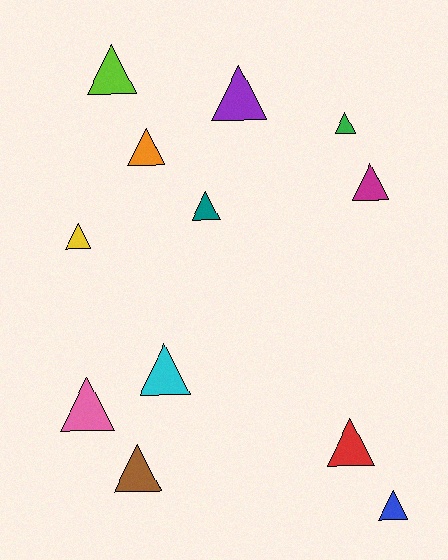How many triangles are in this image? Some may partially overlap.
There are 12 triangles.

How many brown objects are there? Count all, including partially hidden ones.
There is 1 brown object.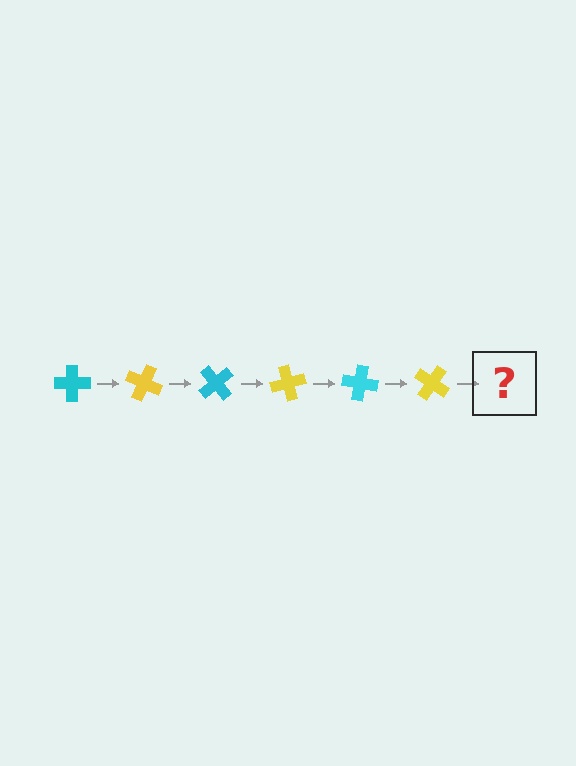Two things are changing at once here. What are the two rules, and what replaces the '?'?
The two rules are that it rotates 25 degrees each step and the color cycles through cyan and yellow. The '?' should be a cyan cross, rotated 150 degrees from the start.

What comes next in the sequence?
The next element should be a cyan cross, rotated 150 degrees from the start.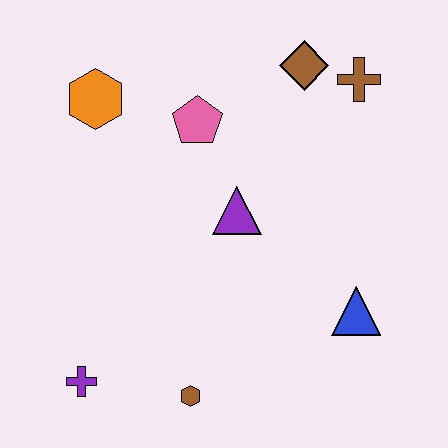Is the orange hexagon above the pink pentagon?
Yes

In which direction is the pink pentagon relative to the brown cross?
The pink pentagon is to the left of the brown cross.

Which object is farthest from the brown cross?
The purple cross is farthest from the brown cross.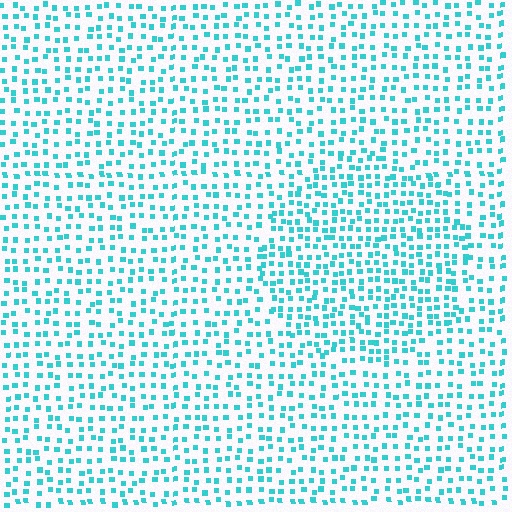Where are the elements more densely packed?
The elements are more densely packed inside the circle boundary.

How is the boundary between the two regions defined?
The boundary is defined by a change in element density (approximately 1.5x ratio). All elements are the same color, size, and shape.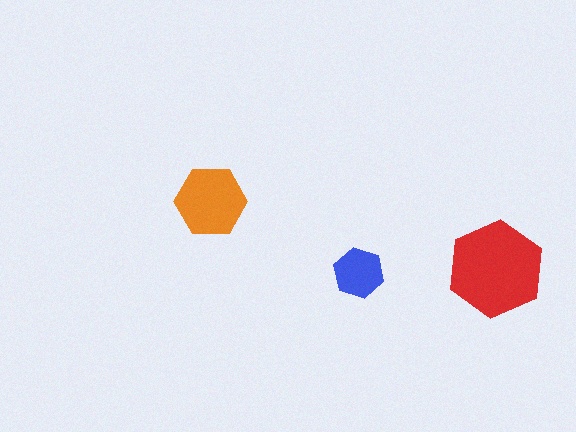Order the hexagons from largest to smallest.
the red one, the orange one, the blue one.